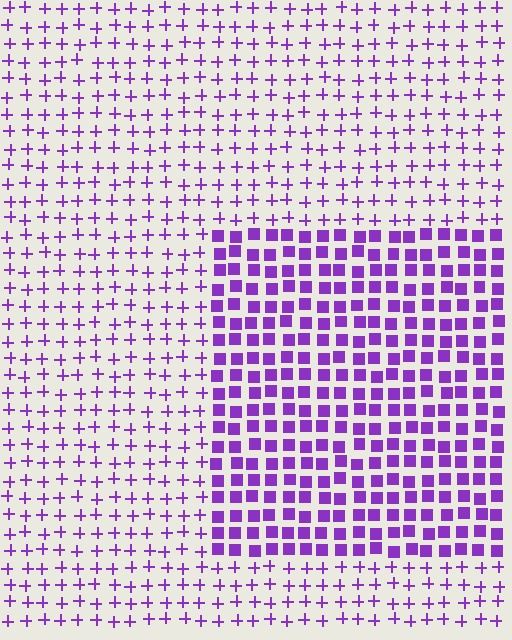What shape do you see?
I see a rectangle.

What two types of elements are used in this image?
The image uses squares inside the rectangle region and plus signs outside it.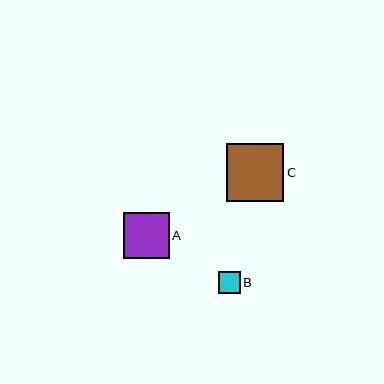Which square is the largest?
Square C is the largest with a size of approximately 58 pixels.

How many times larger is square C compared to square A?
Square C is approximately 1.3 times the size of square A.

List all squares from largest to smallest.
From largest to smallest: C, A, B.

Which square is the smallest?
Square B is the smallest with a size of approximately 22 pixels.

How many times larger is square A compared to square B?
Square A is approximately 2.1 times the size of square B.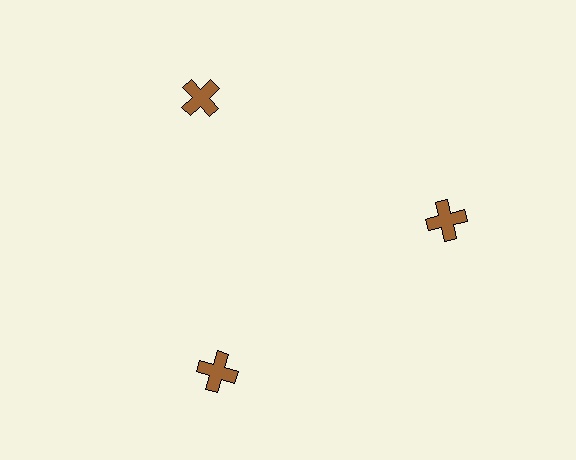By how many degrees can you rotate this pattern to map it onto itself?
The pattern maps onto itself every 120 degrees of rotation.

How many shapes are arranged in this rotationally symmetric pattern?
There are 3 shapes, arranged in 3 groups of 1.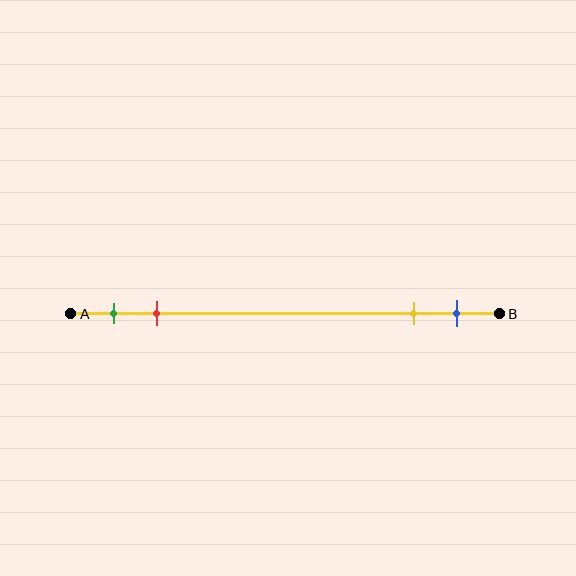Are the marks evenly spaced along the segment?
No, the marks are not evenly spaced.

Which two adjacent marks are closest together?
The yellow and blue marks are the closest adjacent pair.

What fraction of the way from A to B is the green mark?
The green mark is approximately 10% (0.1) of the way from A to B.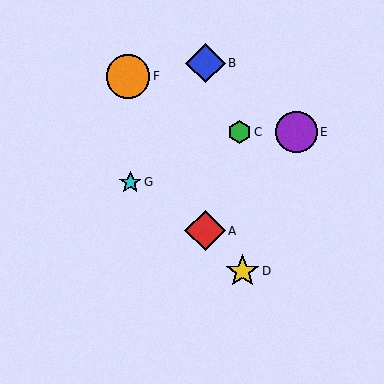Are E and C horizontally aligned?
Yes, both are at y≈132.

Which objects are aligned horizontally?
Objects C, E are aligned horizontally.